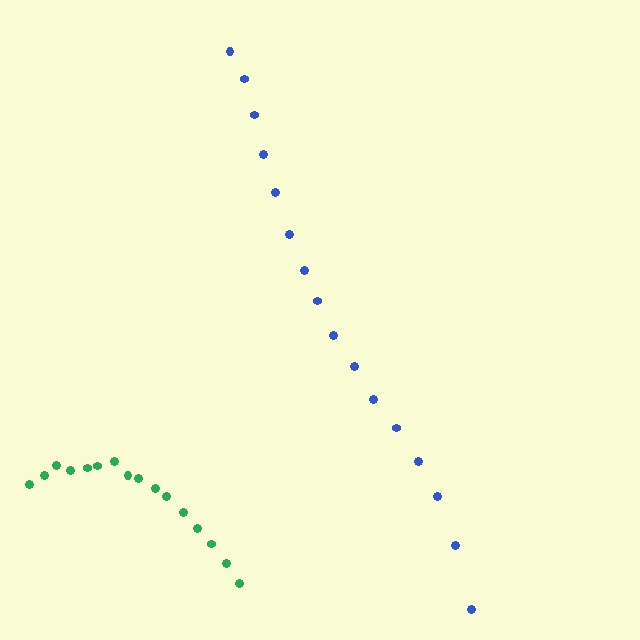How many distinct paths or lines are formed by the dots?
There are 2 distinct paths.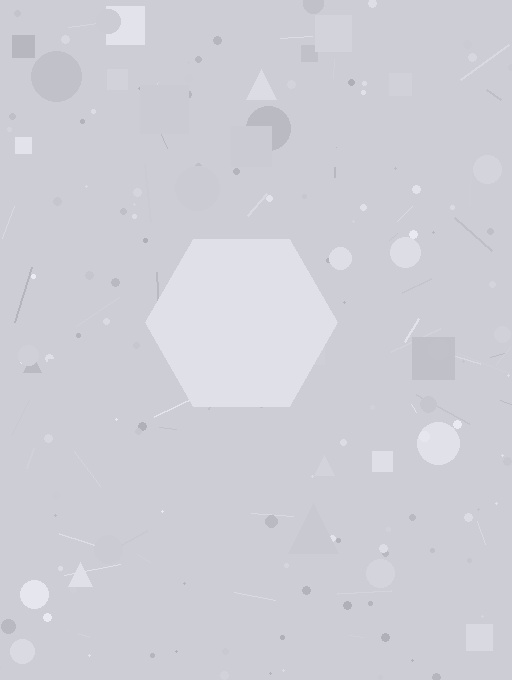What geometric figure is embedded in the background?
A hexagon is embedded in the background.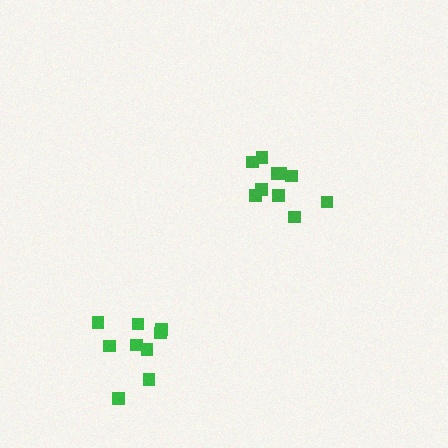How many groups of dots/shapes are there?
There are 2 groups.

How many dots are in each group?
Group 1: 10 dots, Group 2: 9 dots (19 total).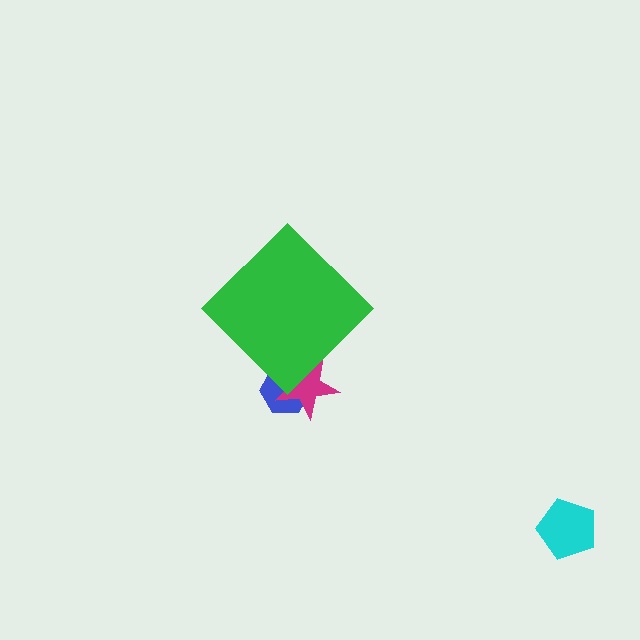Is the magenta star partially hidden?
Yes, the magenta star is partially hidden behind the green diamond.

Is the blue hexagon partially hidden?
Yes, the blue hexagon is partially hidden behind the green diamond.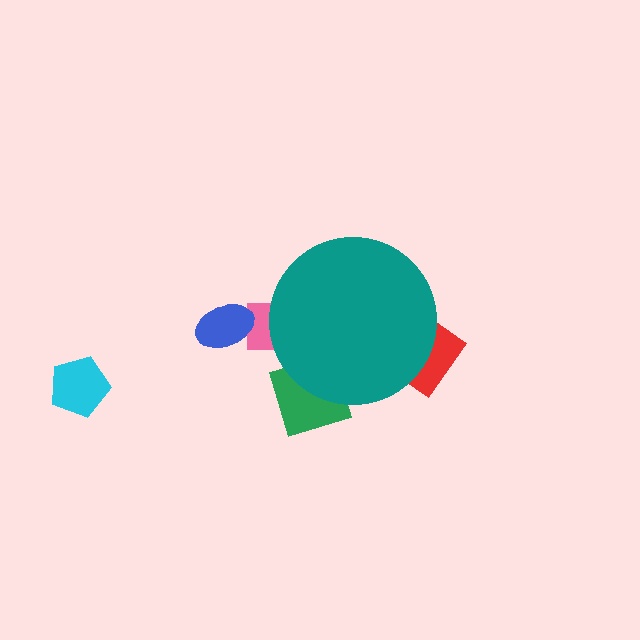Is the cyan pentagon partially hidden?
No, the cyan pentagon is fully visible.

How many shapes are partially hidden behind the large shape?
3 shapes are partially hidden.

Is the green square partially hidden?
Yes, the green square is partially hidden behind the teal circle.